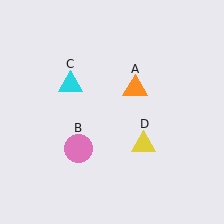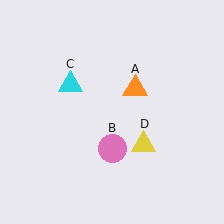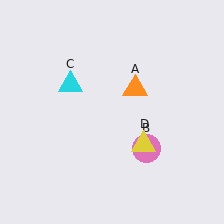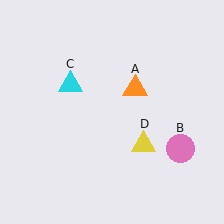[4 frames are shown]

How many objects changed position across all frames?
1 object changed position: pink circle (object B).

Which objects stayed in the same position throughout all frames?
Orange triangle (object A) and cyan triangle (object C) and yellow triangle (object D) remained stationary.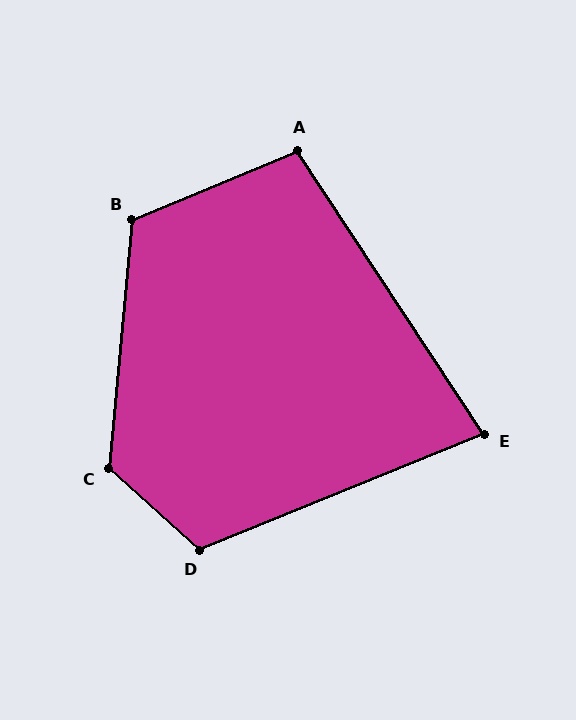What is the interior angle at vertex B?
Approximately 118 degrees (obtuse).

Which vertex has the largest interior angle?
C, at approximately 126 degrees.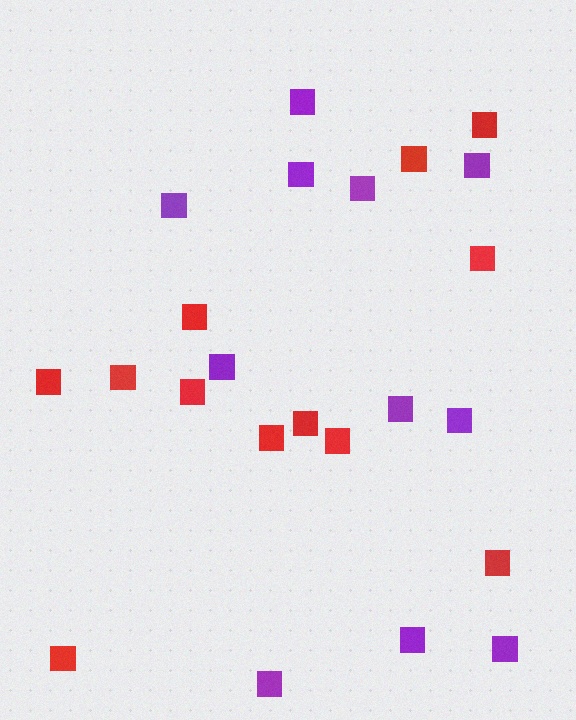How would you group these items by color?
There are 2 groups: one group of red squares (12) and one group of purple squares (11).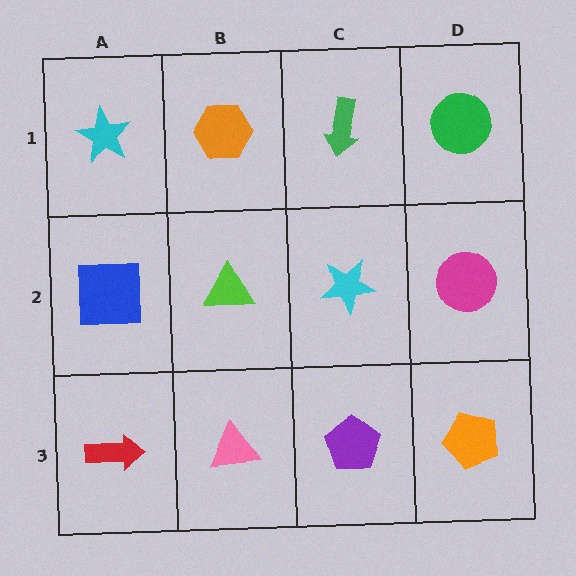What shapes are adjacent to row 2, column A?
A cyan star (row 1, column A), a red arrow (row 3, column A), a lime triangle (row 2, column B).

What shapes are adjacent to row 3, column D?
A magenta circle (row 2, column D), a purple pentagon (row 3, column C).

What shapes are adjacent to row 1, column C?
A cyan star (row 2, column C), an orange hexagon (row 1, column B), a green circle (row 1, column D).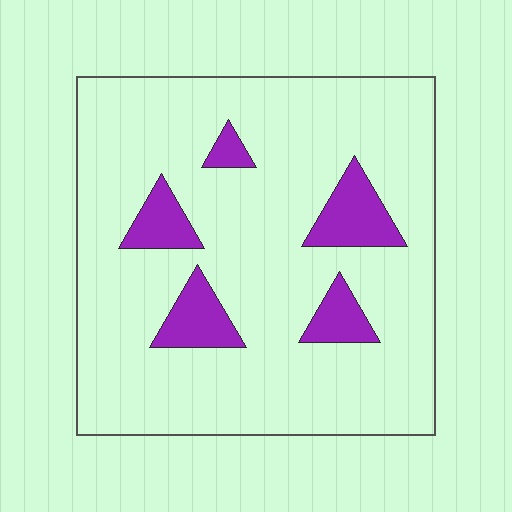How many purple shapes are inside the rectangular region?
5.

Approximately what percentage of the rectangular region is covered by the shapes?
Approximately 15%.